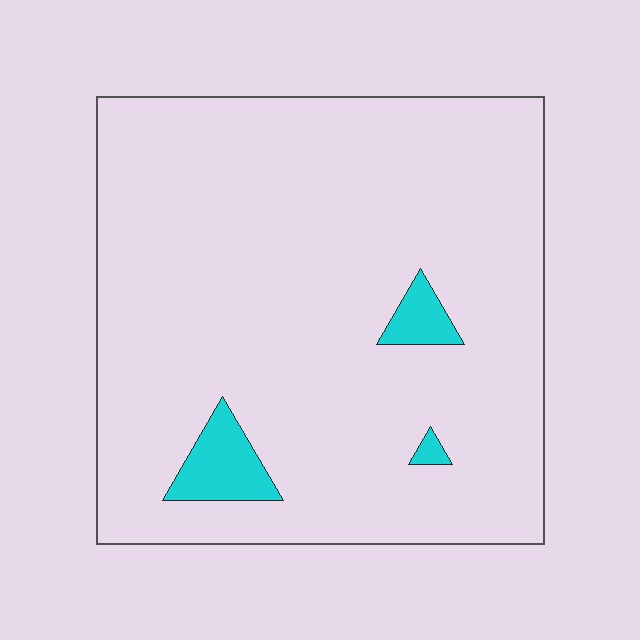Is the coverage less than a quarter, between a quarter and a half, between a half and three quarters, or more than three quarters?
Less than a quarter.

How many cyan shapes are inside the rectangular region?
3.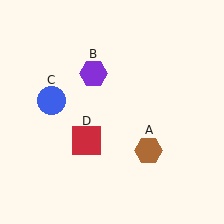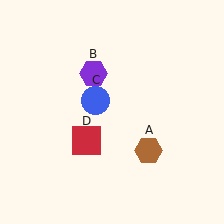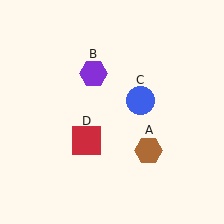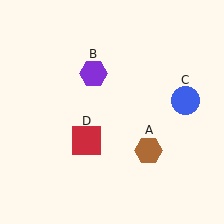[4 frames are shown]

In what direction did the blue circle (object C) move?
The blue circle (object C) moved right.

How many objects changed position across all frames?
1 object changed position: blue circle (object C).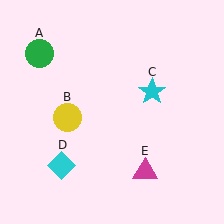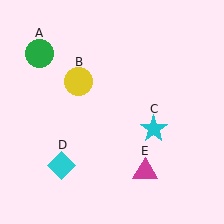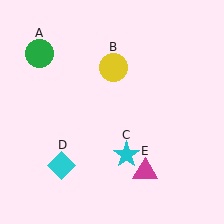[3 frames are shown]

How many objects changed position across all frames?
2 objects changed position: yellow circle (object B), cyan star (object C).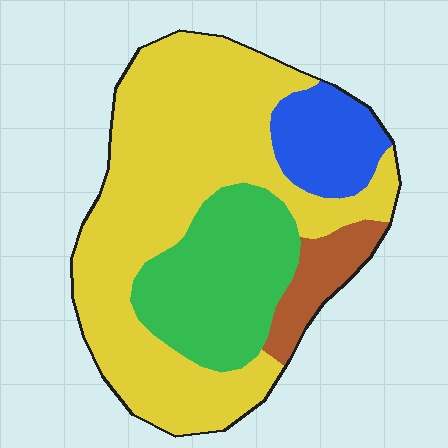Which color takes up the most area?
Yellow, at roughly 60%.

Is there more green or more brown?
Green.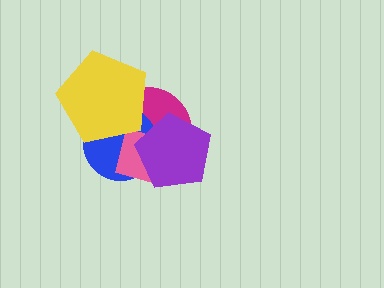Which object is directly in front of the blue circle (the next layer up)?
The pink diamond is directly in front of the blue circle.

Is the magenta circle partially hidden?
Yes, it is partially covered by another shape.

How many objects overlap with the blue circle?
4 objects overlap with the blue circle.